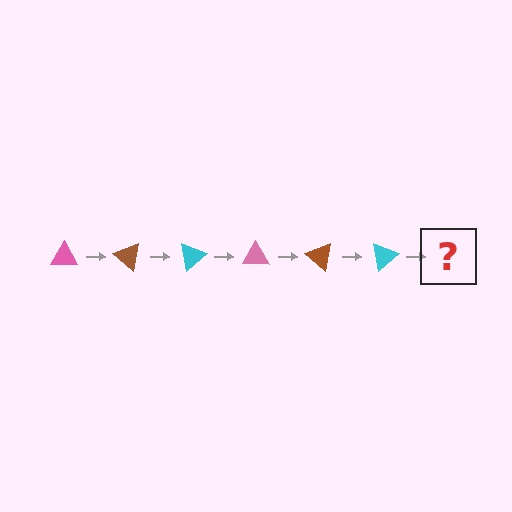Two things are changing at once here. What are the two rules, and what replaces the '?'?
The two rules are that it rotates 40 degrees each step and the color cycles through pink, brown, and cyan. The '?' should be a pink triangle, rotated 240 degrees from the start.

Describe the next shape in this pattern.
It should be a pink triangle, rotated 240 degrees from the start.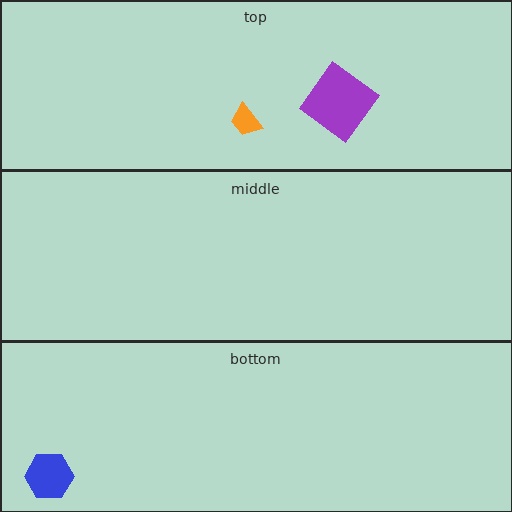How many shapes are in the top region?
2.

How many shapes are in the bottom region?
1.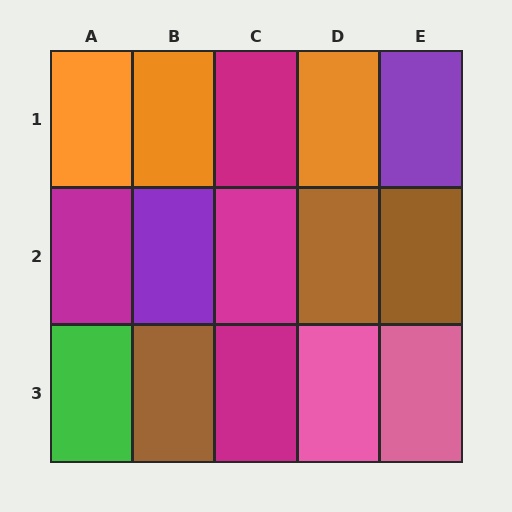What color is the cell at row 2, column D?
Brown.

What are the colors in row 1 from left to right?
Orange, orange, magenta, orange, purple.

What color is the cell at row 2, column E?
Brown.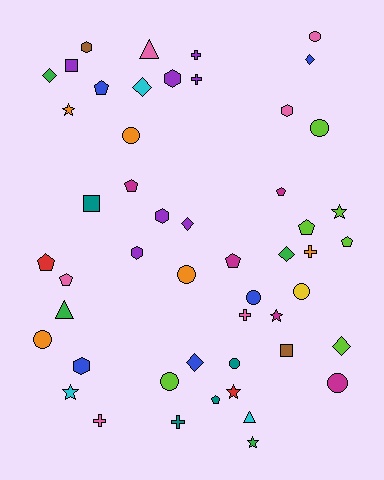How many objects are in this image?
There are 50 objects.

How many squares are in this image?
There are 3 squares.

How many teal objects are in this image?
There are 4 teal objects.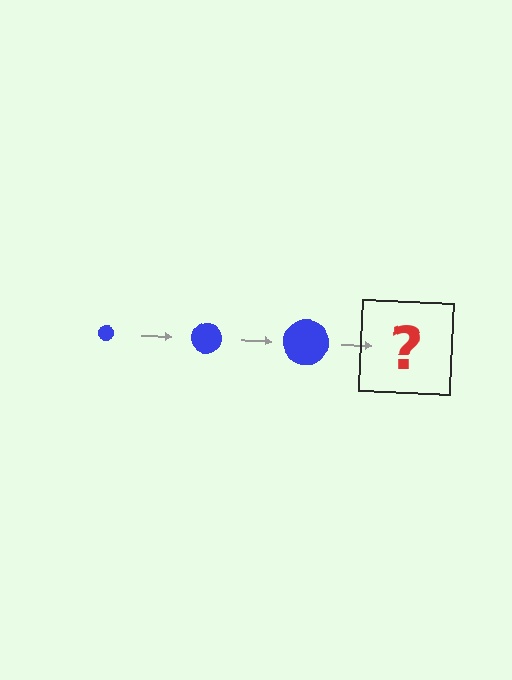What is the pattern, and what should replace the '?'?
The pattern is that the circle gets progressively larger each step. The '?' should be a blue circle, larger than the previous one.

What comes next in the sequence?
The next element should be a blue circle, larger than the previous one.